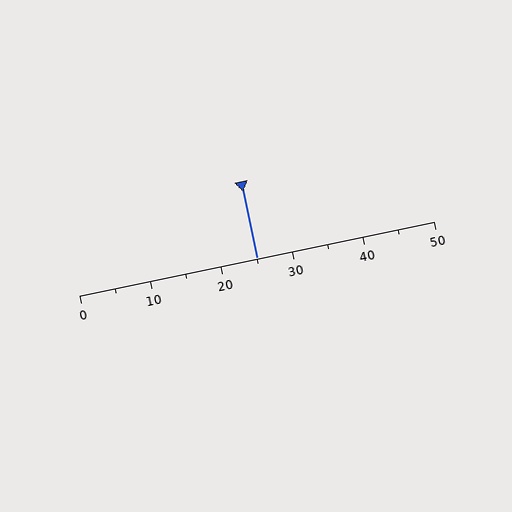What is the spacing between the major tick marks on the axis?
The major ticks are spaced 10 apart.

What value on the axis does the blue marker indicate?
The marker indicates approximately 25.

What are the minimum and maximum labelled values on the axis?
The axis runs from 0 to 50.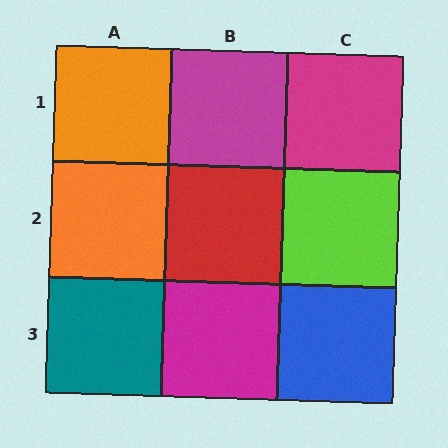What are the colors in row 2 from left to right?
Orange, red, lime.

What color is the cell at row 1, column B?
Magenta.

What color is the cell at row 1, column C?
Magenta.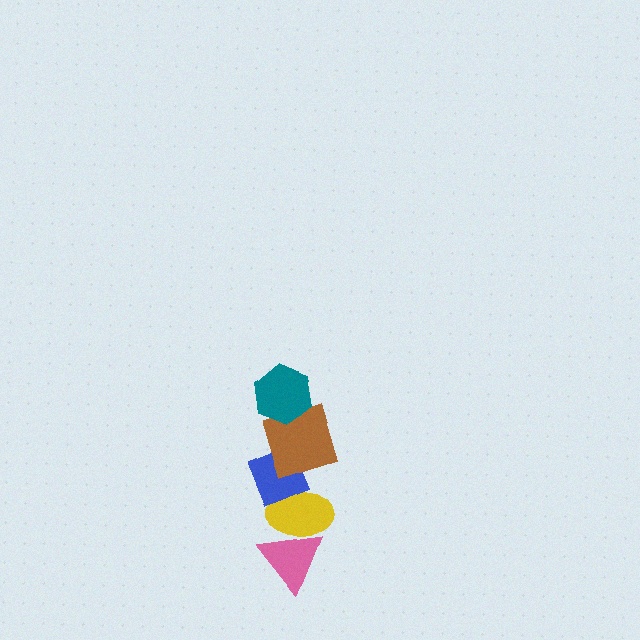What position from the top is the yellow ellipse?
The yellow ellipse is 4th from the top.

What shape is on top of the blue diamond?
The brown square is on top of the blue diamond.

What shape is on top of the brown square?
The teal hexagon is on top of the brown square.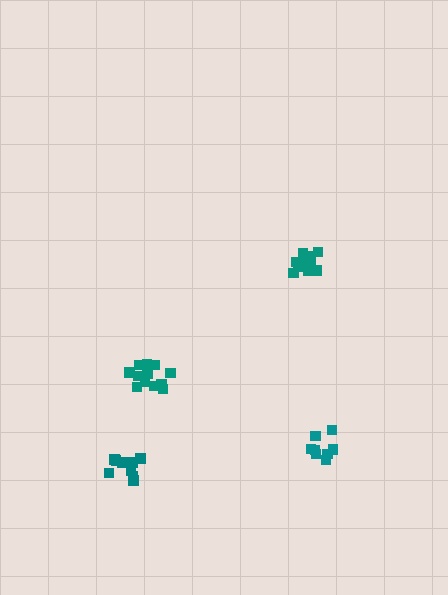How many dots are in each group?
Group 1: 12 dots, Group 2: 9 dots, Group 3: 8 dots, Group 4: 11 dots (40 total).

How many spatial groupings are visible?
There are 4 spatial groupings.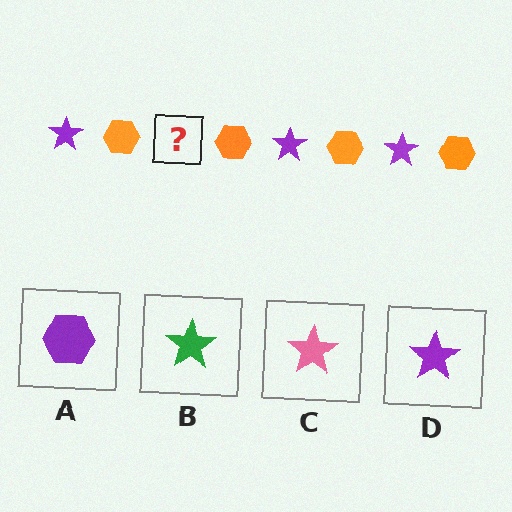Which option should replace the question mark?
Option D.